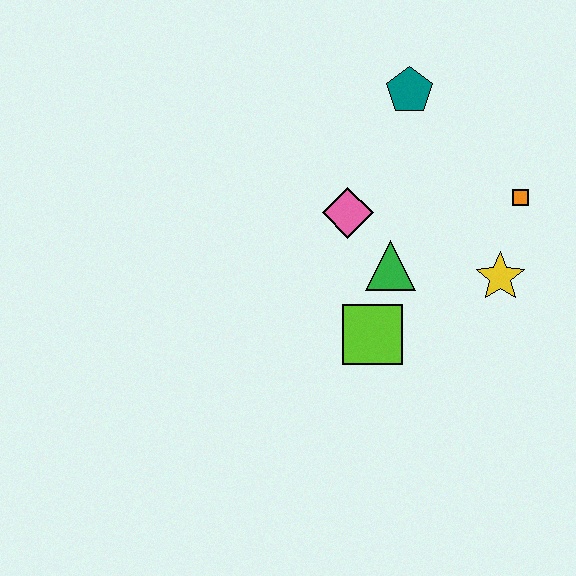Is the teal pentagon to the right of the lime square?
Yes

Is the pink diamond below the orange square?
Yes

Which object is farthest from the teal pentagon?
The lime square is farthest from the teal pentagon.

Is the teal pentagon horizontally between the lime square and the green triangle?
No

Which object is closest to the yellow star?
The orange square is closest to the yellow star.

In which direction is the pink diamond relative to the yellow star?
The pink diamond is to the left of the yellow star.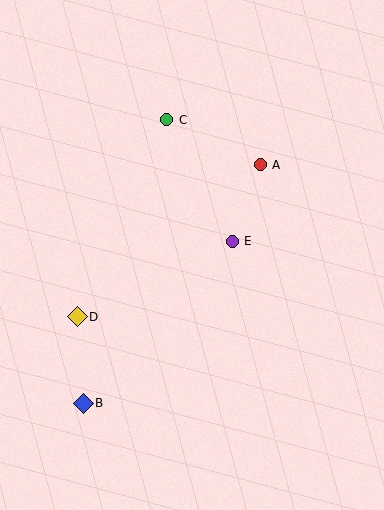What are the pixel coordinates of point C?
Point C is at (167, 120).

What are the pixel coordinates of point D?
Point D is at (77, 317).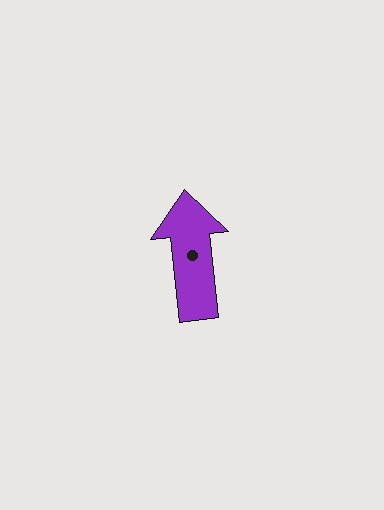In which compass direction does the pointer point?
North.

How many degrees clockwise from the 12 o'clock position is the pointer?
Approximately 354 degrees.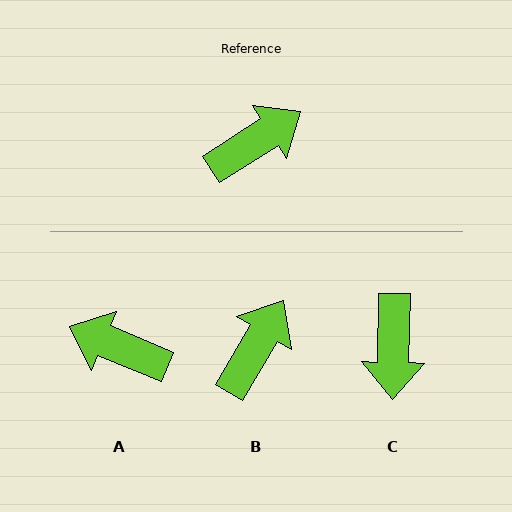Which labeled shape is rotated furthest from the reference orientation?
A, about 125 degrees away.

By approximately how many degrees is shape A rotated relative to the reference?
Approximately 125 degrees counter-clockwise.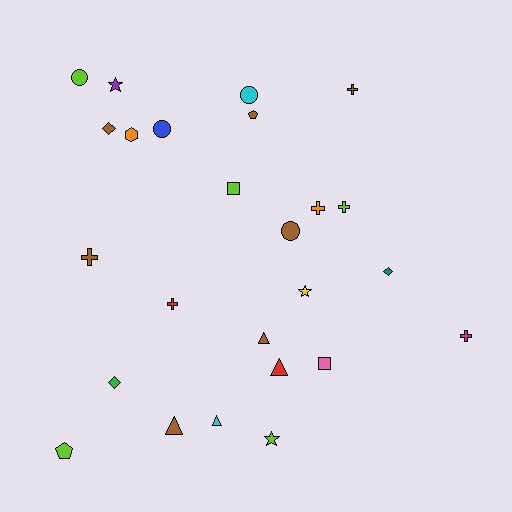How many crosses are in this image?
There are 6 crosses.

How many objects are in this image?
There are 25 objects.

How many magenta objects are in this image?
There is 1 magenta object.